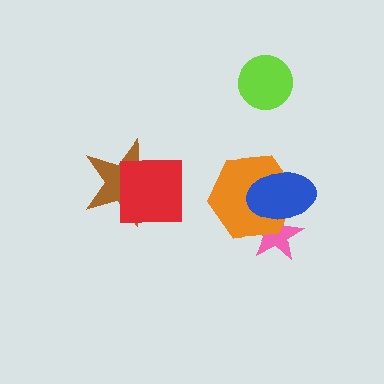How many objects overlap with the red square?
1 object overlaps with the red square.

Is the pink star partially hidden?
Yes, it is partially covered by another shape.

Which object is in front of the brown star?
The red square is in front of the brown star.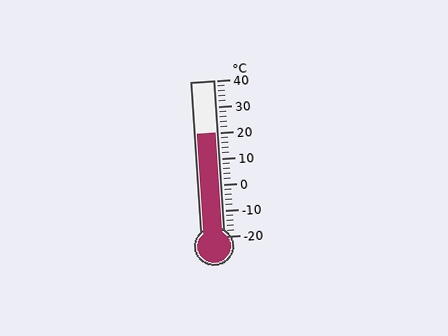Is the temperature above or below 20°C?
The temperature is at 20°C.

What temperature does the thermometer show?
The thermometer shows approximately 20°C.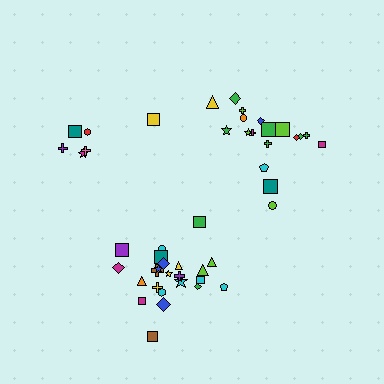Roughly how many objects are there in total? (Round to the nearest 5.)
Roughly 50 objects in total.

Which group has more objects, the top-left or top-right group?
The top-right group.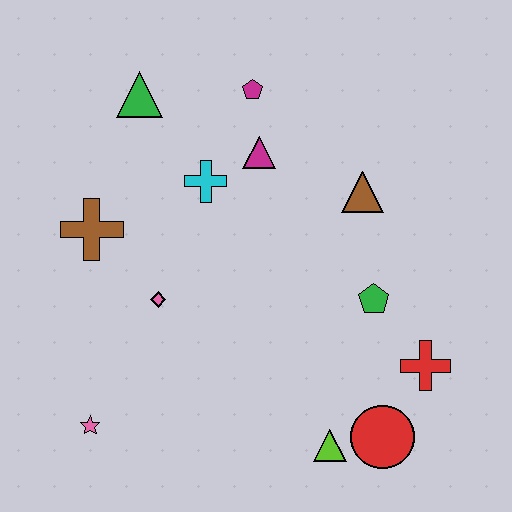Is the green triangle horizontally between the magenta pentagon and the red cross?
No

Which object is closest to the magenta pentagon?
The magenta triangle is closest to the magenta pentagon.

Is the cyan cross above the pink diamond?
Yes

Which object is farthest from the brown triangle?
The pink star is farthest from the brown triangle.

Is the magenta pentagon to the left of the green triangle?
No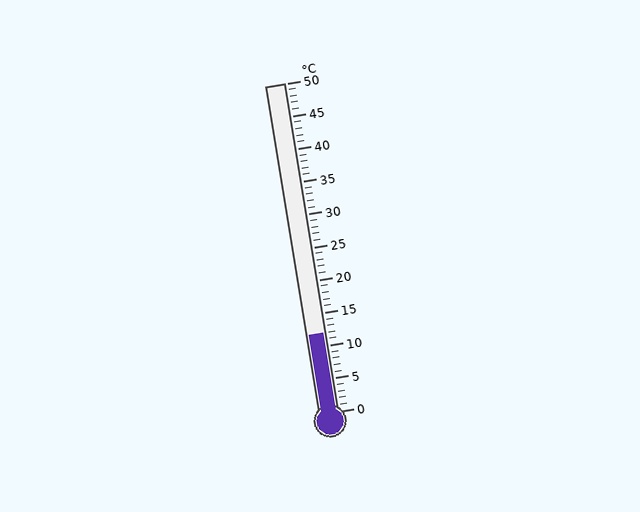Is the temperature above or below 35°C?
The temperature is below 35°C.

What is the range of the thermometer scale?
The thermometer scale ranges from 0°C to 50°C.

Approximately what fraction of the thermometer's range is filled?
The thermometer is filled to approximately 25% of its range.